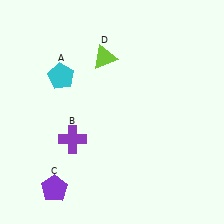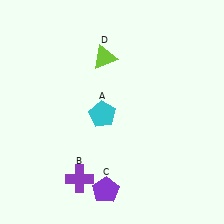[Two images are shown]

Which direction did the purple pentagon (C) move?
The purple pentagon (C) moved right.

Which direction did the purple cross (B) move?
The purple cross (B) moved down.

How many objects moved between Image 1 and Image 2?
3 objects moved between the two images.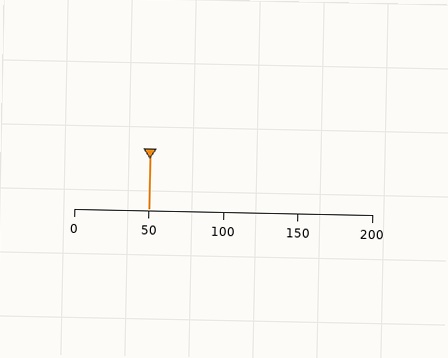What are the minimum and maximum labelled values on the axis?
The axis runs from 0 to 200.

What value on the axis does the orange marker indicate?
The marker indicates approximately 50.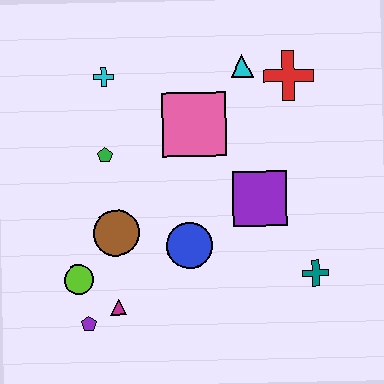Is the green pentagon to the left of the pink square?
Yes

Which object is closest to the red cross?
The cyan triangle is closest to the red cross.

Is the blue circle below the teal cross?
No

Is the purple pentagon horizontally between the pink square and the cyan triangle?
No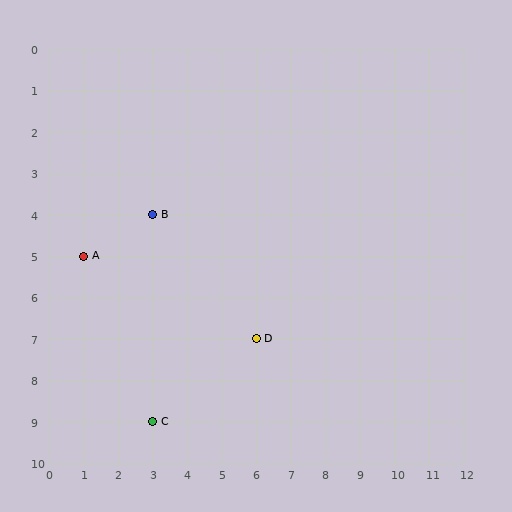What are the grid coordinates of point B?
Point B is at grid coordinates (3, 4).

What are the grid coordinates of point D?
Point D is at grid coordinates (6, 7).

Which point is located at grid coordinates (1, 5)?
Point A is at (1, 5).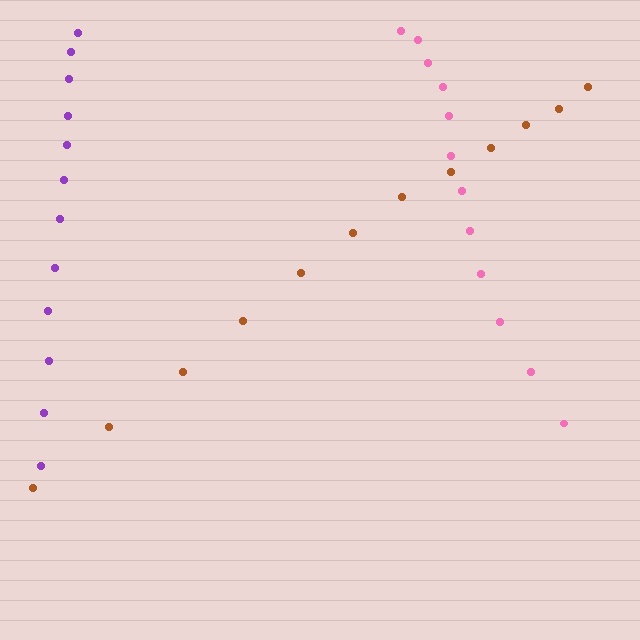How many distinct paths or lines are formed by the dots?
There are 3 distinct paths.